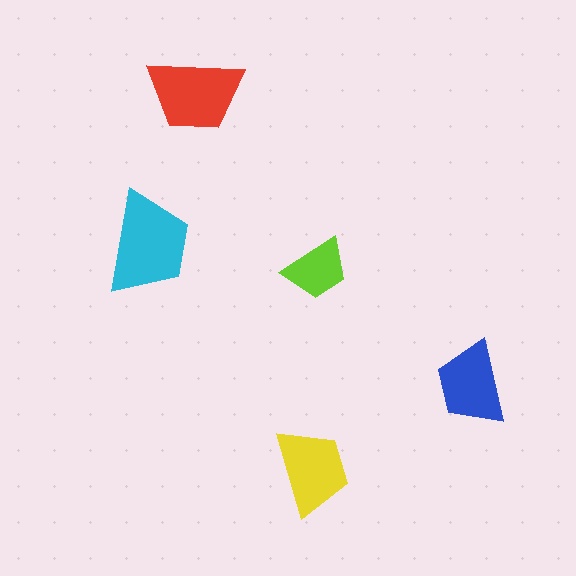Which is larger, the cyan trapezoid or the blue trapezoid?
The cyan one.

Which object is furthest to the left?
The cyan trapezoid is leftmost.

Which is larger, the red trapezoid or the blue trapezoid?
The red one.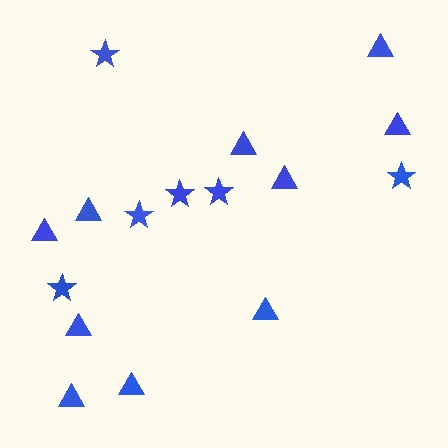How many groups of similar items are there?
There are 2 groups: one group of triangles (10) and one group of stars (6).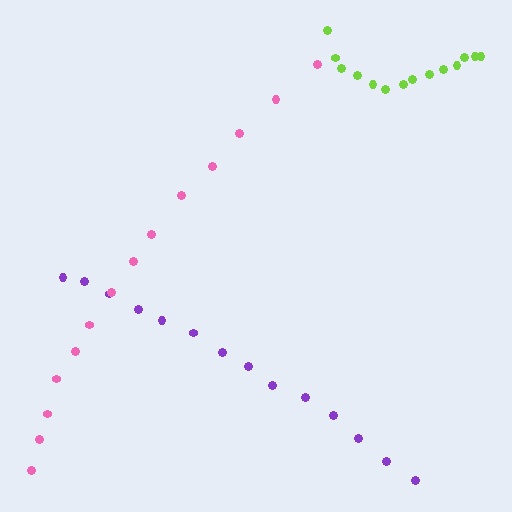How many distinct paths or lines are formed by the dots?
There are 3 distinct paths.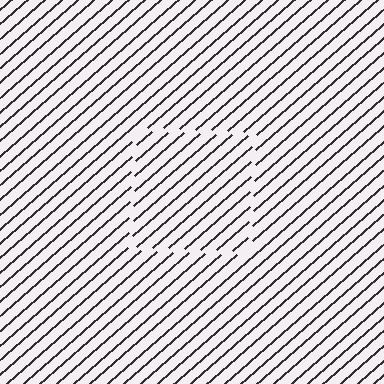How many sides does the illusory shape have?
4 sides — the line-ends trace a square.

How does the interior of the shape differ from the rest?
The interior of the shape contains the same grating, shifted by half a period — the contour is defined by the phase discontinuity where line-ends from the inner and outer gratings abut.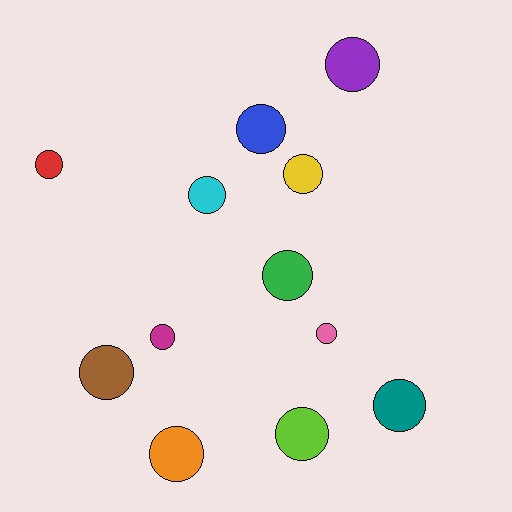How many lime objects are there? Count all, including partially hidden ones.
There is 1 lime object.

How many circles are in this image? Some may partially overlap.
There are 12 circles.